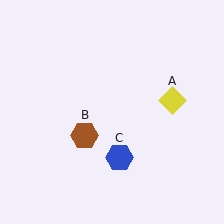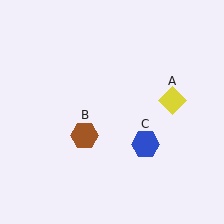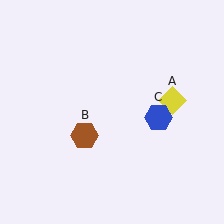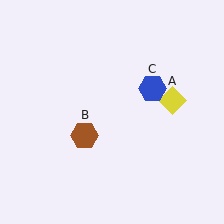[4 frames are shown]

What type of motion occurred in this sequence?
The blue hexagon (object C) rotated counterclockwise around the center of the scene.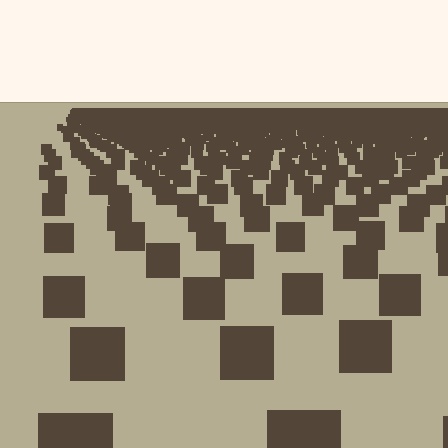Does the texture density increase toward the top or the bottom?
Density increases toward the top.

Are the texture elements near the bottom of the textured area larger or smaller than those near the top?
Larger. Near the bottom, elements are closer to the viewer and appear at a bigger on-screen size.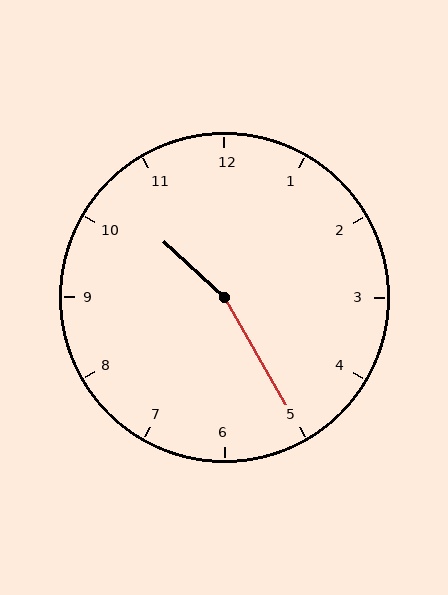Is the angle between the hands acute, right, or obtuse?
It is obtuse.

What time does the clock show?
10:25.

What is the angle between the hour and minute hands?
Approximately 162 degrees.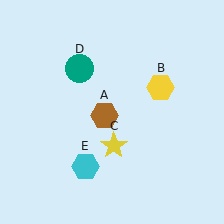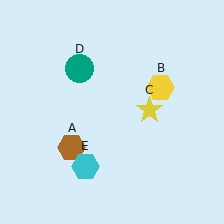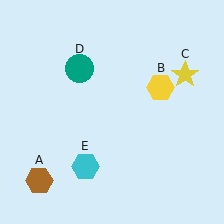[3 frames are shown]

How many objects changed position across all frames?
2 objects changed position: brown hexagon (object A), yellow star (object C).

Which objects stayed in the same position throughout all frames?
Yellow hexagon (object B) and teal circle (object D) and cyan hexagon (object E) remained stationary.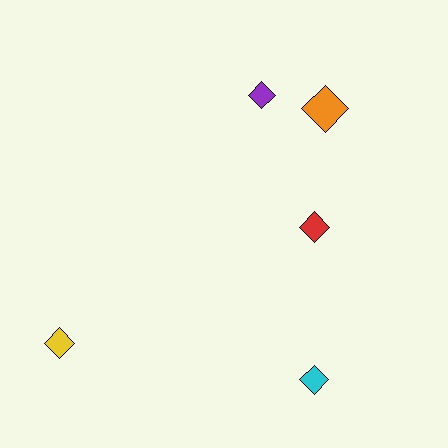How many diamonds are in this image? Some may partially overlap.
There are 5 diamonds.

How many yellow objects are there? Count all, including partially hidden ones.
There is 1 yellow object.